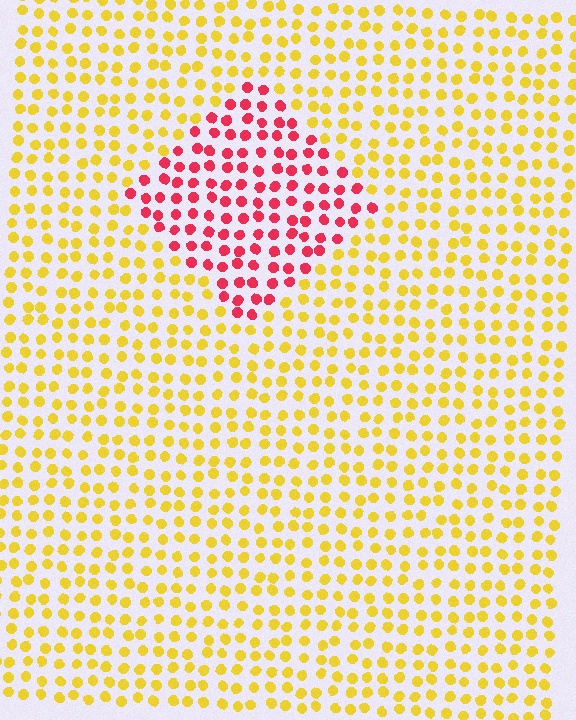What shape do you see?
I see a diamond.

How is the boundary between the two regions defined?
The boundary is defined purely by a slight shift in hue (about 64 degrees). Spacing, size, and orientation are identical on both sides.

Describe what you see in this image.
The image is filled with small yellow elements in a uniform arrangement. A diamond-shaped region is visible where the elements are tinted to a slightly different hue, forming a subtle color boundary.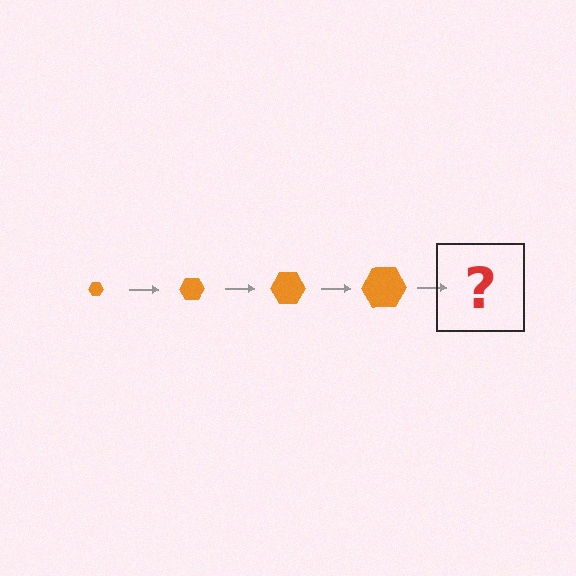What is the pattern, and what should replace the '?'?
The pattern is that the hexagon gets progressively larger each step. The '?' should be an orange hexagon, larger than the previous one.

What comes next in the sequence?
The next element should be an orange hexagon, larger than the previous one.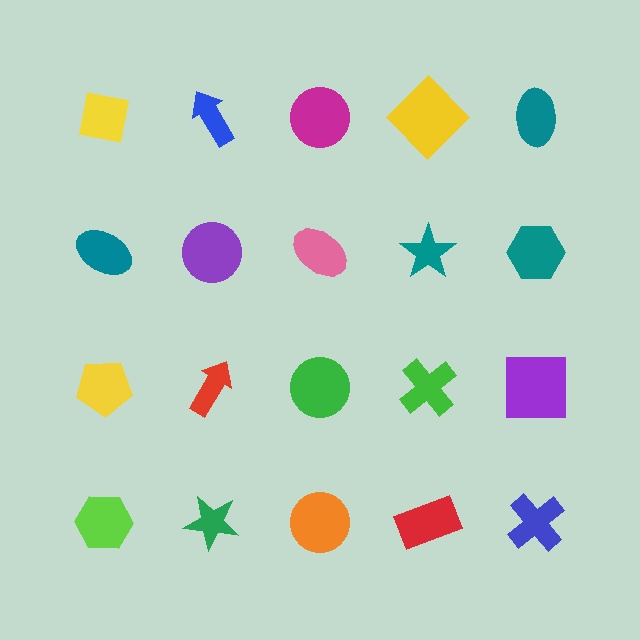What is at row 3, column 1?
A yellow pentagon.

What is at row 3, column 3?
A green circle.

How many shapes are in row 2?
5 shapes.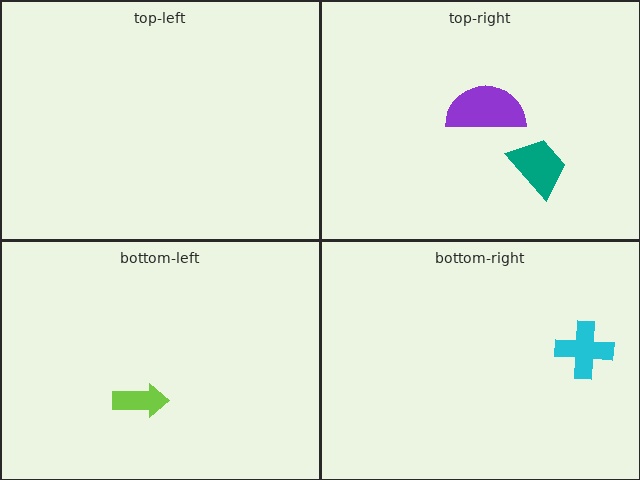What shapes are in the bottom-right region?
The cyan cross.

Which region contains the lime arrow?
The bottom-left region.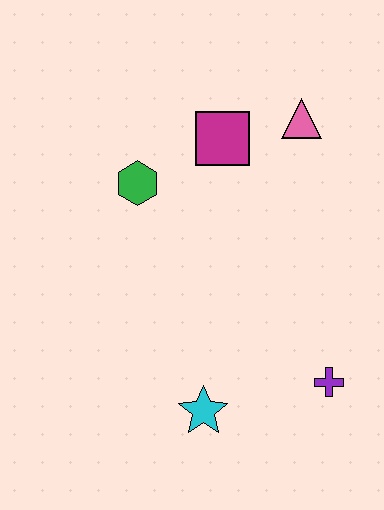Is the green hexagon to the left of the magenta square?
Yes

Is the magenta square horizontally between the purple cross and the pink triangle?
No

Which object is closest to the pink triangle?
The magenta square is closest to the pink triangle.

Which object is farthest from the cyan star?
The pink triangle is farthest from the cyan star.